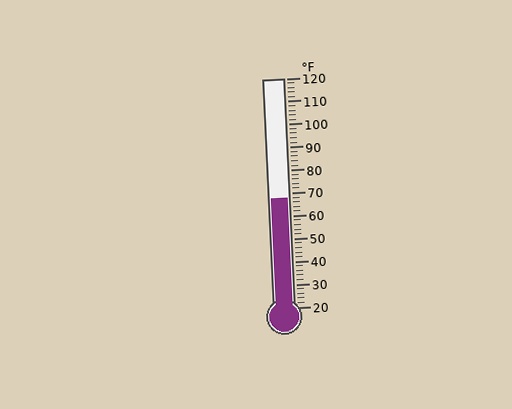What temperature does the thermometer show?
The thermometer shows approximately 68°F.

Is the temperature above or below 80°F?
The temperature is below 80°F.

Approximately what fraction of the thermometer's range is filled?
The thermometer is filled to approximately 50% of its range.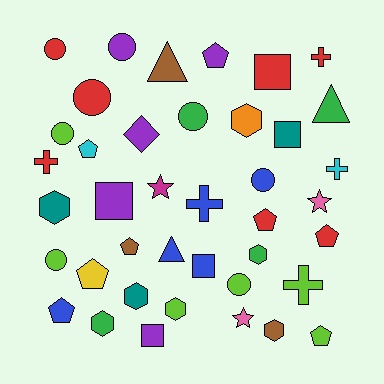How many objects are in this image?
There are 40 objects.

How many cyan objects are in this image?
There are 2 cyan objects.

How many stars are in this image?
There are 3 stars.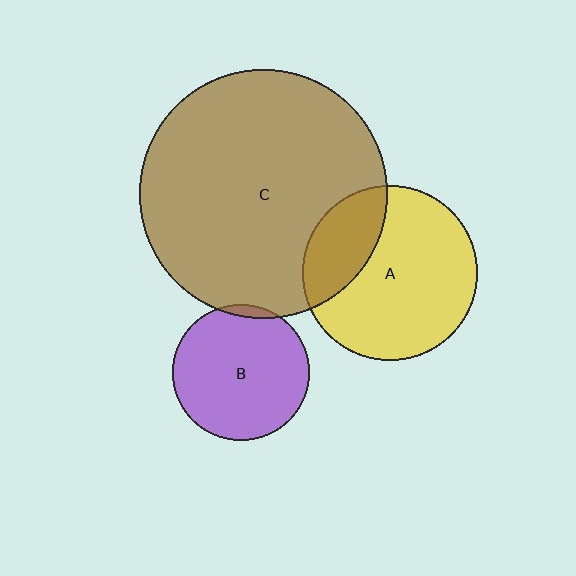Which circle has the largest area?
Circle C (brown).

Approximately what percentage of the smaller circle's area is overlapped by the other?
Approximately 5%.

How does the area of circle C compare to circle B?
Approximately 3.3 times.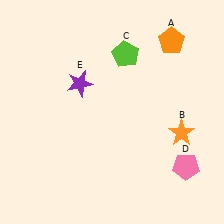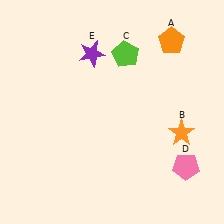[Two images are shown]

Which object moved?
The purple star (E) moved up.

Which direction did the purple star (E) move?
The purple star (E) moved up.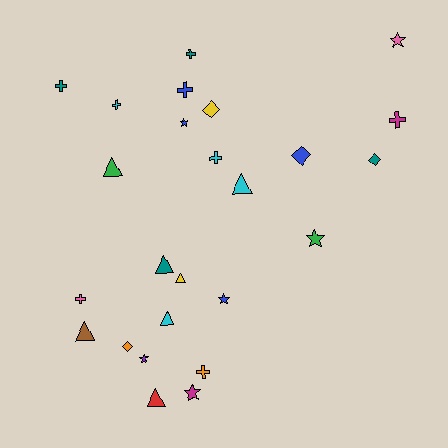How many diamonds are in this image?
There are 4 diamonds.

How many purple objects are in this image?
There is 1 purple object.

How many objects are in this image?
There are 25 objects.